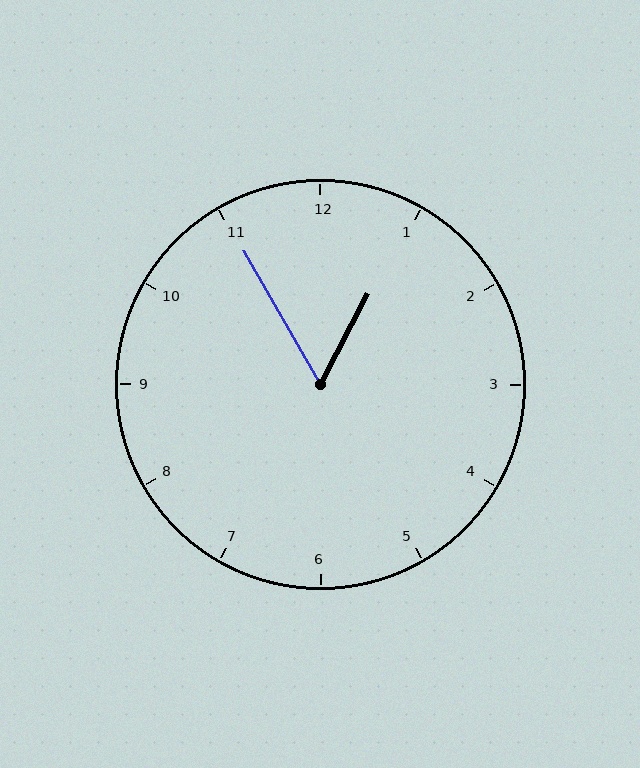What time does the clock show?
12:55.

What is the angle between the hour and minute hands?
Approximately 58 degrees.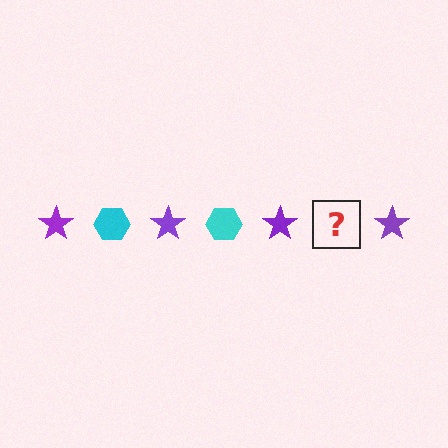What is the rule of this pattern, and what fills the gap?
The rule is that the pattern alternates between purple star and cyan hexagon. The gap should be filled with a cyan hexagon.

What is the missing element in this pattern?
The missing element is a cyan hexagon.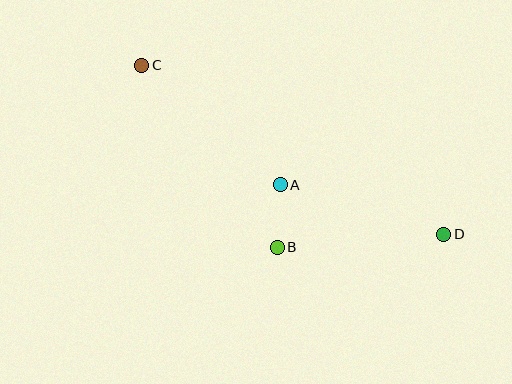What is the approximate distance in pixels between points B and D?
The distance between B and D is approximately 167 pixels.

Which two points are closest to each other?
Points A and B are closest to each other.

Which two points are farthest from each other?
Points C and D are farthest from each other.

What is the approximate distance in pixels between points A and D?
The distance between A and D is approximately 171 pixels.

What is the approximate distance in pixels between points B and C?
The distance between B and C is approximately 227 pixels.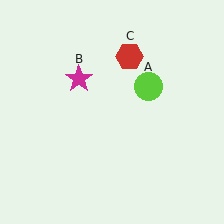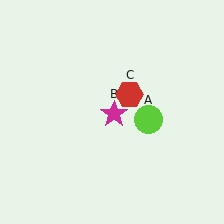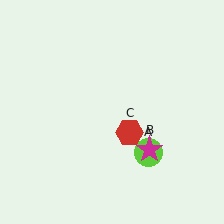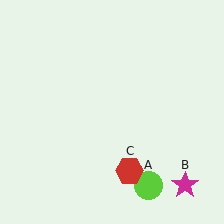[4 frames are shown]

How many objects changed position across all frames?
3 objects changed position: lime circle (object A), magenta star (object B), red hexagon (object C).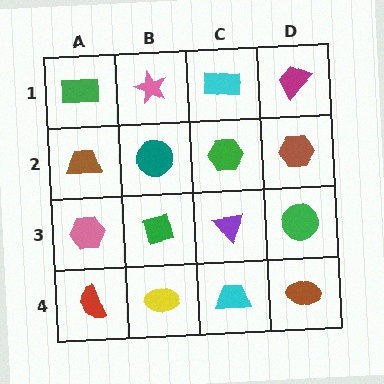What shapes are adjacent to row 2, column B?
A pink star (row 1, column B), a green square (row 3, column B), a brown trapezoid (row 2, column A), a green hexagon (row 2, column C).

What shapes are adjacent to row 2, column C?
A cyan rectangle (row 1, column C), a purple triangle (row 3, column C), a teal circle (row 2, column B), a brown hexagon (row 2, column D).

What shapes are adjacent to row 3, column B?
A teal circle (row 2, column B), a yellow ellipse (row 4, column B), a pink hexagon (row 3, column A), a purple triangle (row 3, column C).